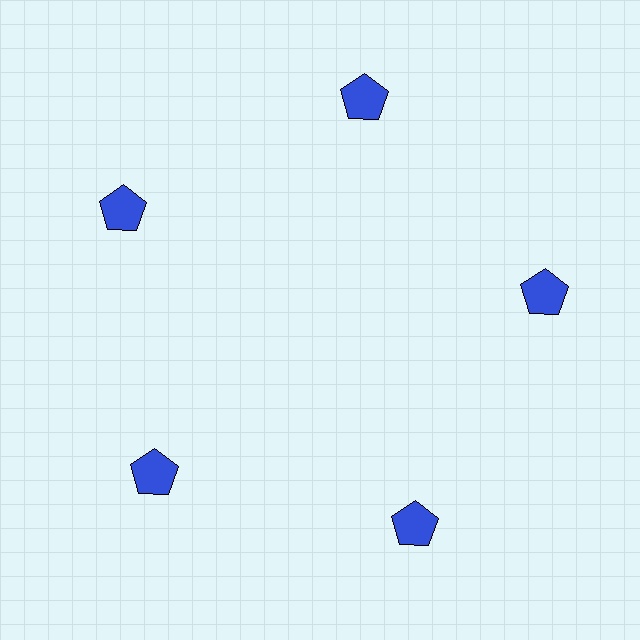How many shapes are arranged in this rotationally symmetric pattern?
There are 5 shapes, arranged in 5 groups of 1.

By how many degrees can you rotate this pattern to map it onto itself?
The pattern maps onto itself every 72 degrees of rotation.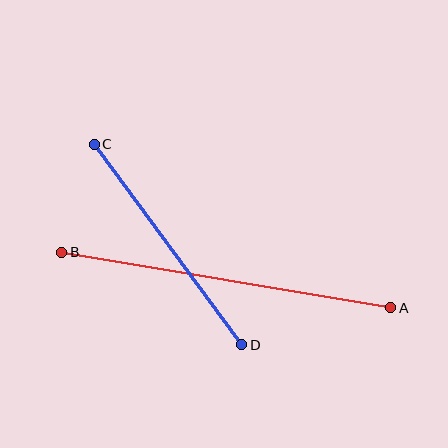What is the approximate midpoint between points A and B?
The midpoint is at approximately (226, 280) pixels.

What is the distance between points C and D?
The distance is approximately 249 pixels.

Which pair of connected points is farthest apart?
Points A and B are farthest apart.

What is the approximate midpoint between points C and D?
The midpoint is at approximately (168, 244) pixels.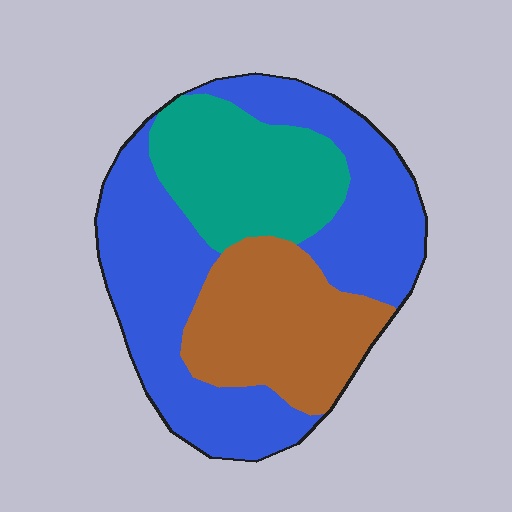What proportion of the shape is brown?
Brown covers roughly 25% of the shape.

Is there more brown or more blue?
Blue.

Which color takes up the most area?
Blue, at roughly 50%.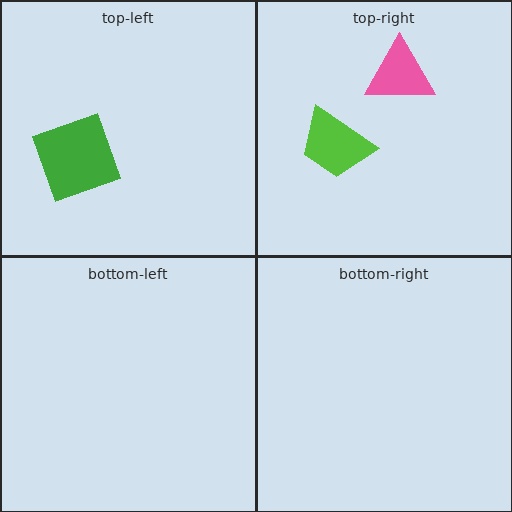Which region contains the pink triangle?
The top-right region.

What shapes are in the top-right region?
The lime trapezoid, the pink triangle.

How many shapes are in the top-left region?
1.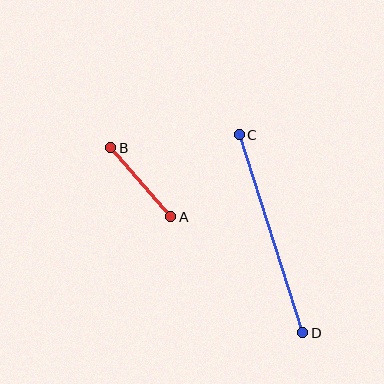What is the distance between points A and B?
The distance is approximately 92 pixels.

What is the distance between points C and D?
The distance is approximately 208 pixels.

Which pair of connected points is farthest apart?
Points C and D are farthest apart.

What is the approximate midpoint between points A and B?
The midpoint is at approximately (141, 182) pixels.